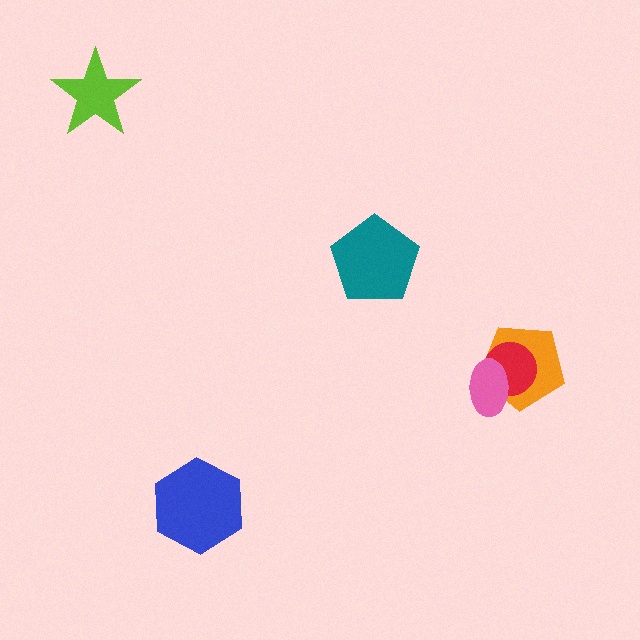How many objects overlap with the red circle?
2 objects overlap with the red circle.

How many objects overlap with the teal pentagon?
0 objects overlap with the teal pentagon.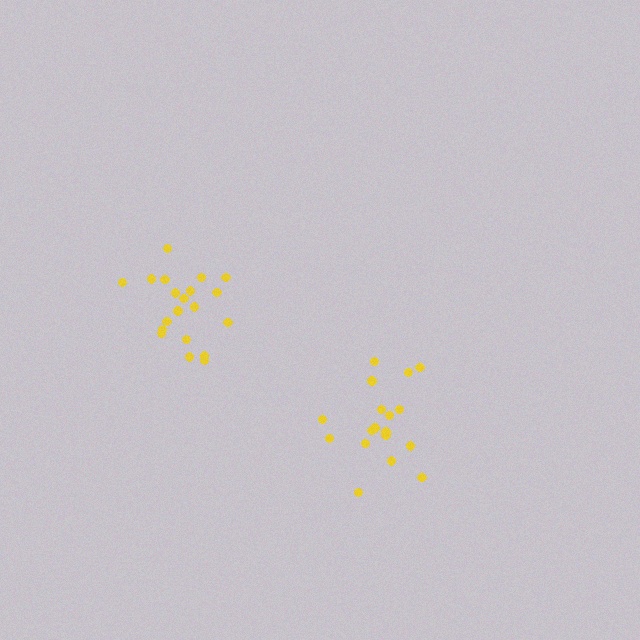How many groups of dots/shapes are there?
There are 2 groups.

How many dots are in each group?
Group 1: 18 dots, Group 2: 20 dots (38 total).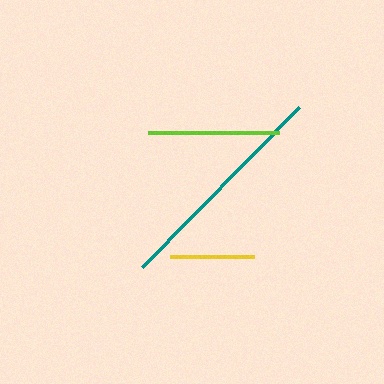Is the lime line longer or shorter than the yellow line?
The lime line is longer than the yellow line.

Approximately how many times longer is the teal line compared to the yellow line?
The teal line is approximately 2.7 times the length of the yellow line.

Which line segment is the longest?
The teal line is the longest at approximately 224 pixels.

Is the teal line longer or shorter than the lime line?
The teal line is longer than the lime line.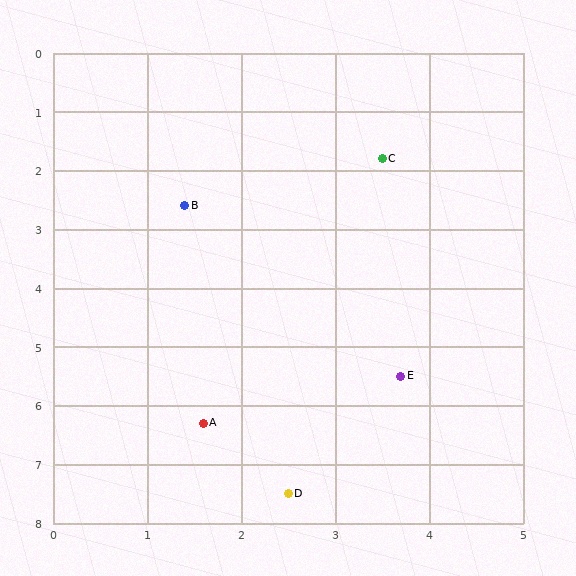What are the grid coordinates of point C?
Point C is at approximately (3.5, 1.8).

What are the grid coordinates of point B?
Point B is at approximately (1.4, 2.6).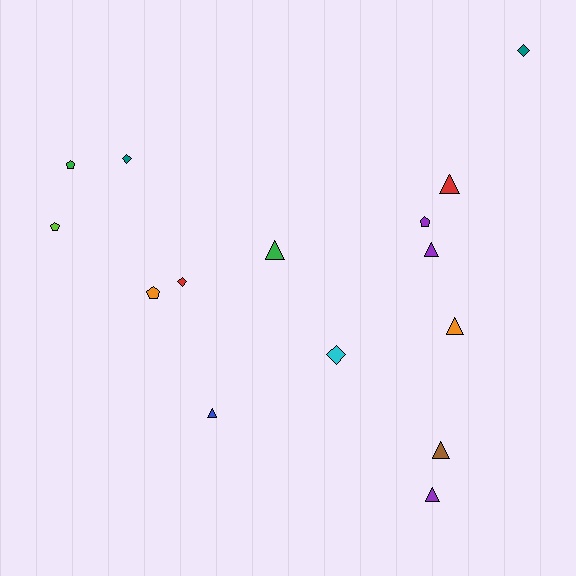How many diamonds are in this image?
There are 4 diamonds.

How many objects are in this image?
There are 15 objects.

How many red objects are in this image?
There are 2 red objects.